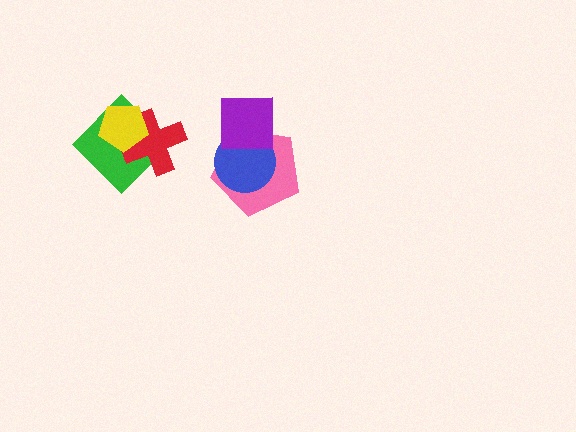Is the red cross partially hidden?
Yes, it is partially covered by another shape.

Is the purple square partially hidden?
No, no other shape covers it.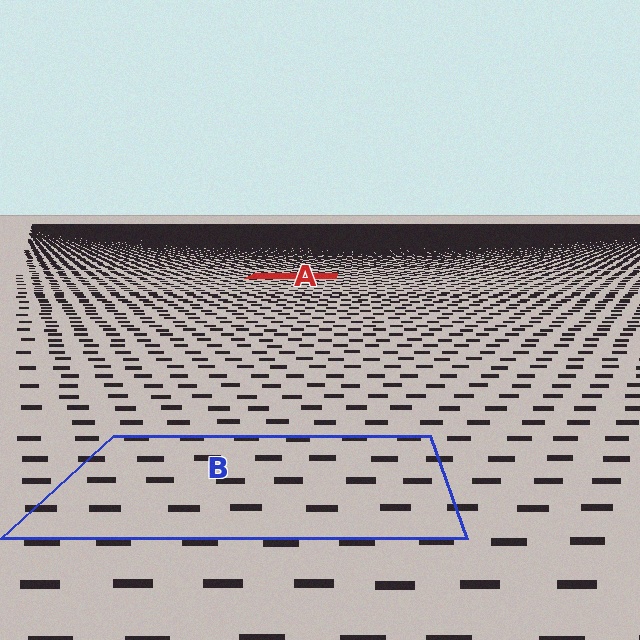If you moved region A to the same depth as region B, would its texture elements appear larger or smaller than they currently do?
They would appear larger. At a closer depth, the same texture elements are projected at a bigger on-screen size.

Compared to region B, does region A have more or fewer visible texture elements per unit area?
Region A has more texture elements per unit area — they are packed more densely because it is farther away.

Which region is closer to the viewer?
Region B is closer. The texture elements there are larger and more spread out.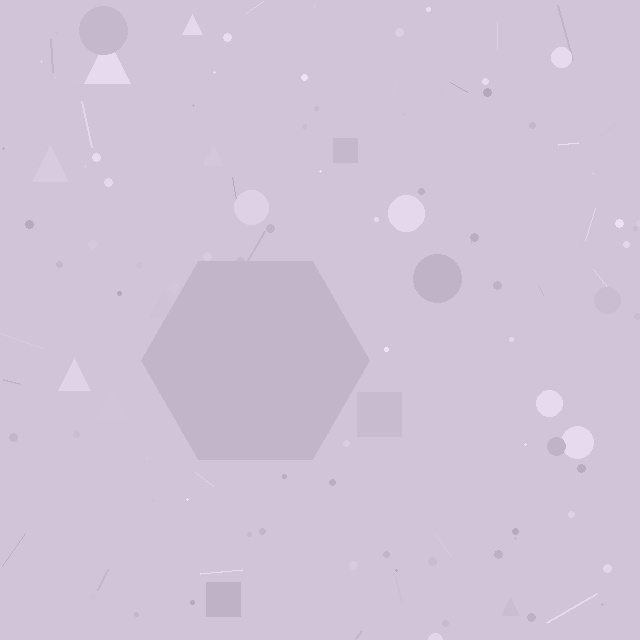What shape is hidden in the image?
A hexagon is hidden in the image.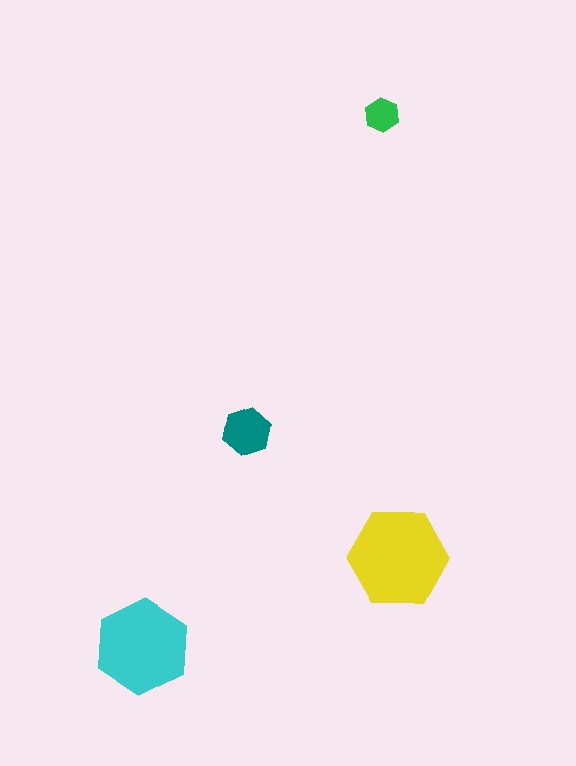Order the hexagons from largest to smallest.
the yellow one, the cyan one, the teal one, the green one.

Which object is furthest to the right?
The yellow hexagon is rightmost.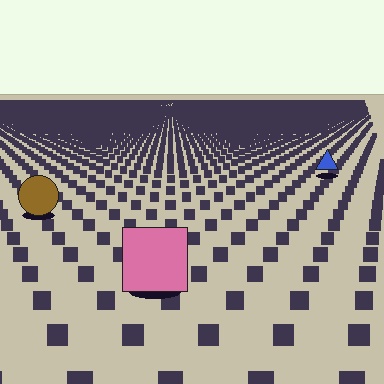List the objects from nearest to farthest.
From nearest to farthest: the pink square, the brown circle, the blue triangle.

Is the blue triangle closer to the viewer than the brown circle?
No. The brown circle is closer — you can tell from the texture gradient: the ground texture is coarser near it.